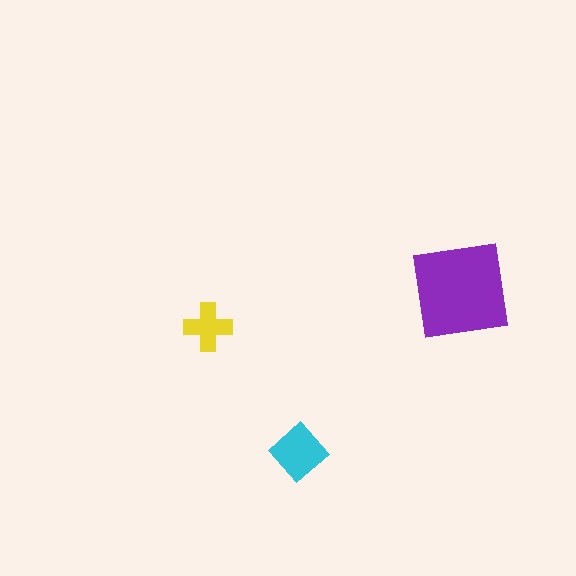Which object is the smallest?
The yellow cross.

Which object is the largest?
The purple square.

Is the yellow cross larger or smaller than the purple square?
Smaller.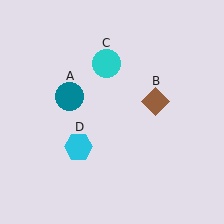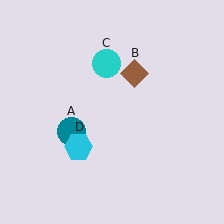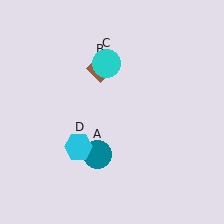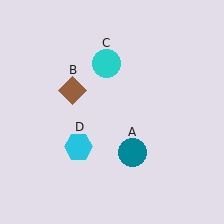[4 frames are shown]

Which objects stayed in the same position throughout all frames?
Cyan circle (object C) and cyan hexagon (object D) remained stationary.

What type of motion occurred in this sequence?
The teal circle (object A), brown diamond (object B) rotated counterclockwise around the center of the scene.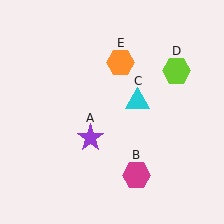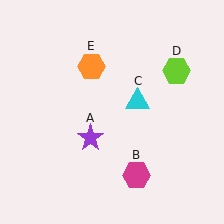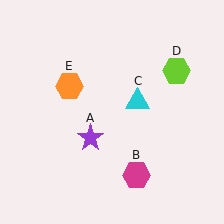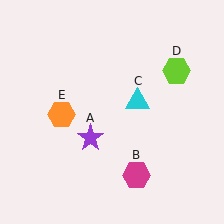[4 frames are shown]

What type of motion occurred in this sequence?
The orange hexagon (object E) rotated counterclockwise around the center of the scene.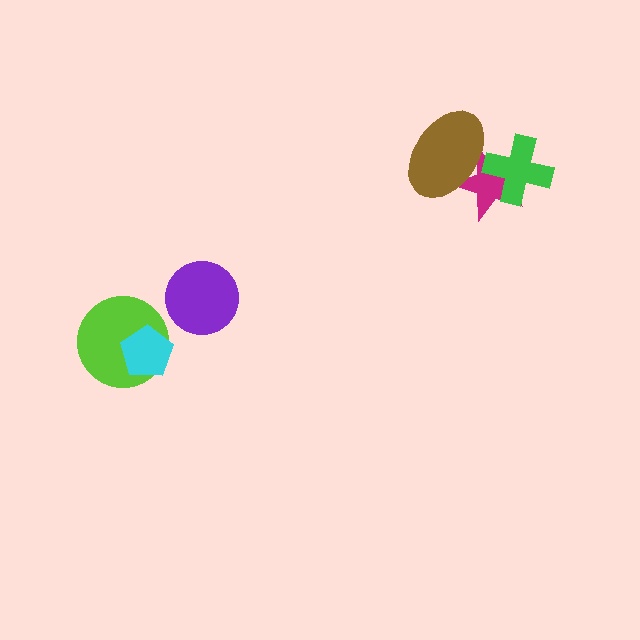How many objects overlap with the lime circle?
1 object overlaps with the lime circle.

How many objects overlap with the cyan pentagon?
1 object overlaps with the cyan pentagon.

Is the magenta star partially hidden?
Yes, it is partially covered by another shape.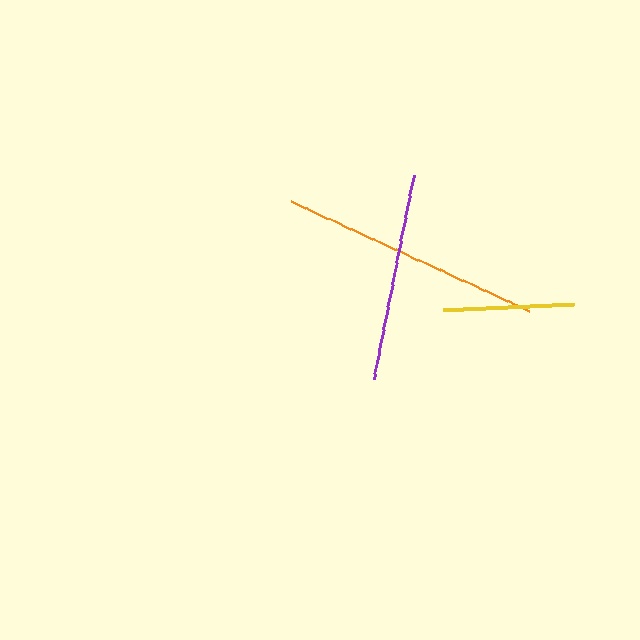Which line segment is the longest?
The orange line is the longest at approximately 262 pixels.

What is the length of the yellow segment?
The yellow segment is approximately 131 pixels long.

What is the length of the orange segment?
The orange segment is approximately 262 pixels long.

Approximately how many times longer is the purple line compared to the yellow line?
The purple line is approximately 1.6 times the length of the yellow line.